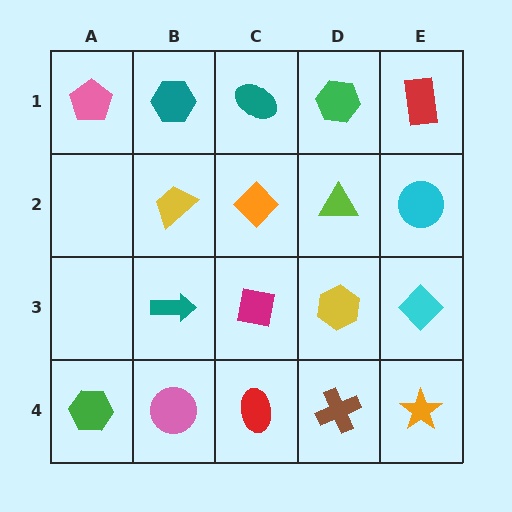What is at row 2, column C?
An orange diamond.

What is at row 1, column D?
A green hexagon.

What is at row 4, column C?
A red ellipse.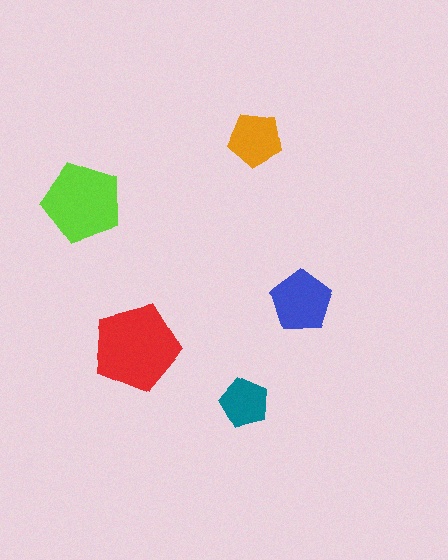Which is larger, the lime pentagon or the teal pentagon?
The lime one.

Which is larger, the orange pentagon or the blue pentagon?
The blue one.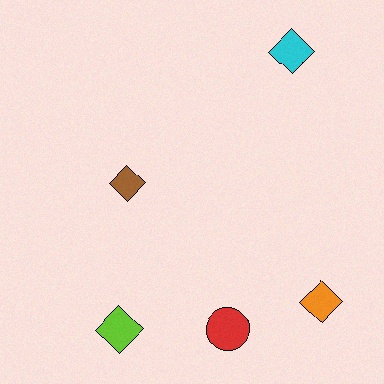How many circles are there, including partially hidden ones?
There is 1 circle.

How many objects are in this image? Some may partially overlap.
There are 5 objects.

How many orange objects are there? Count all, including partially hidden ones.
There is 1 orange object.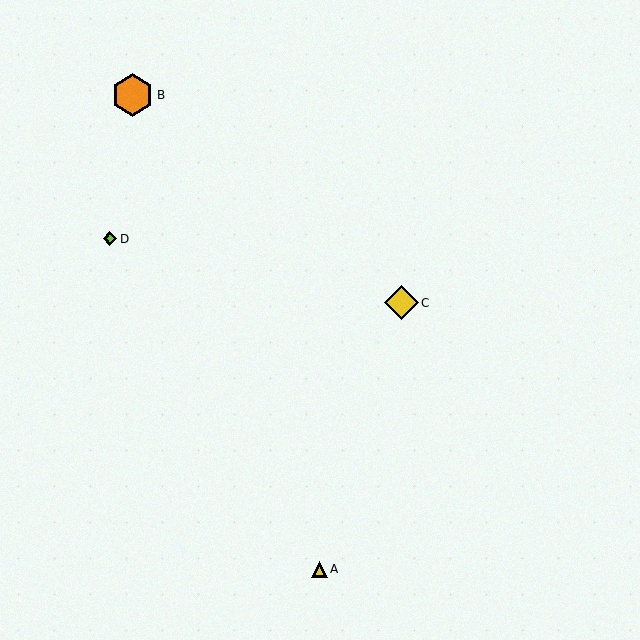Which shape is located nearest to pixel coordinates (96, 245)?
The lime diamond (labeled D) at (110, 239) is nearest to that location.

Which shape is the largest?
The orange hexagon (labeled B) is the largest.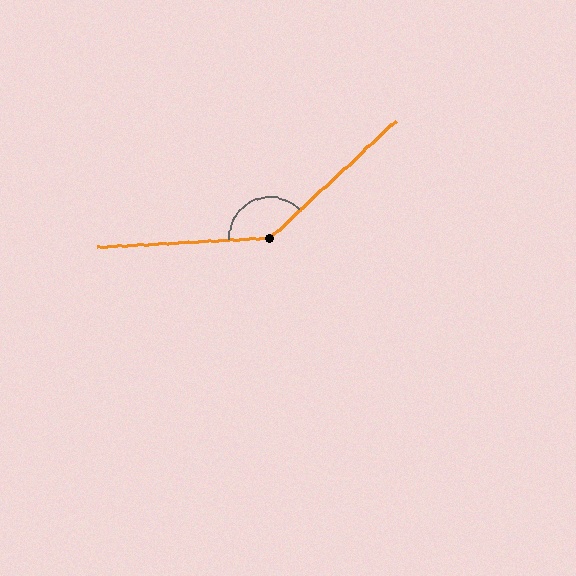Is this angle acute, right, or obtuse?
It is obtuse.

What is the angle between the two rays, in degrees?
Approximately 140 degrees.